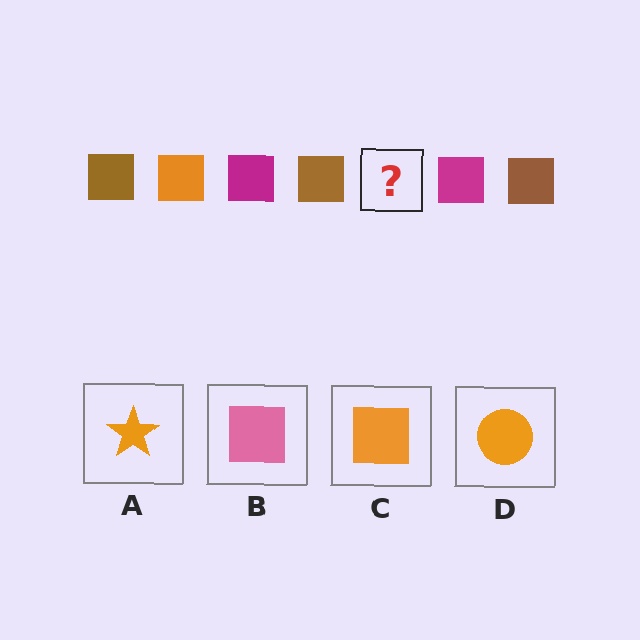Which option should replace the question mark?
Option C.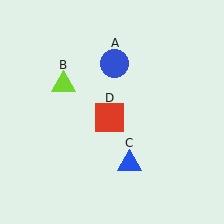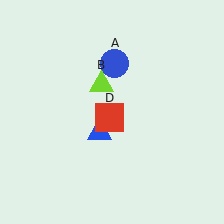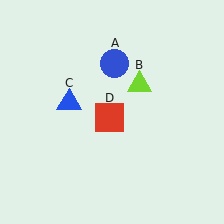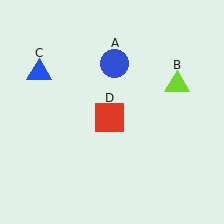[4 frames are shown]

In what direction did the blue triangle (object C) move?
The blue triangle (object C) moved up and to the left.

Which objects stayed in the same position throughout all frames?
Blue circle (object A) and red square (object D) remained stationary.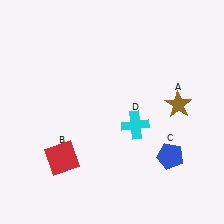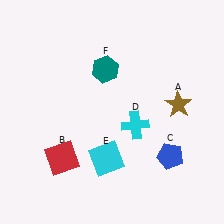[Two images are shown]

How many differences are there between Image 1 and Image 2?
There are 2 differences between the two images.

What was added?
A cyan square (E), a teal hexagon (F) were added in Image 2.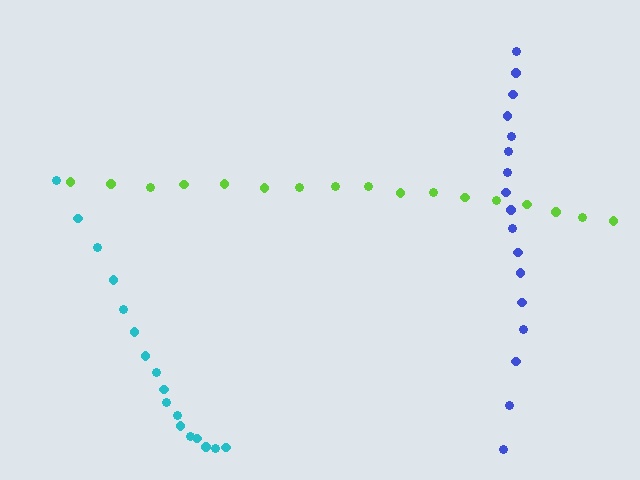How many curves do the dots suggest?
There are 3 distinct paths.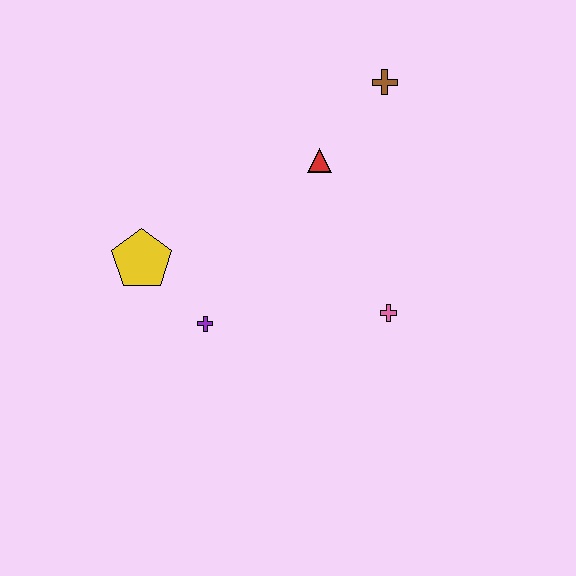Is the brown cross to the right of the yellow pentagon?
Yes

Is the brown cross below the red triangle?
No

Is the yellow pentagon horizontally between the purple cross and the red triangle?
No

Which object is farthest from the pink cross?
The yellow pentagon is farthest from the pink cross.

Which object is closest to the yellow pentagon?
The purple cross is closest to the yellow pentagon.